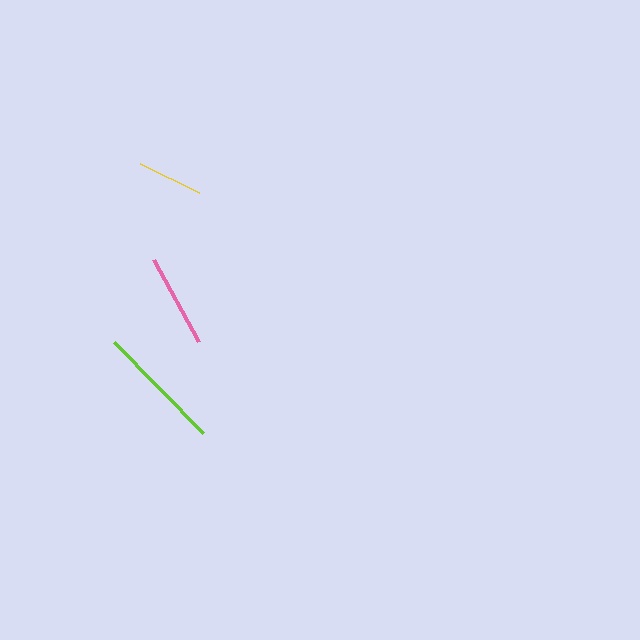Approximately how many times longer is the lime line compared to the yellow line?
The lime line is approximately 1.9 times the length of the yellow line.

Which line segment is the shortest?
The yellow line is the shortest at approximately 66 pixels.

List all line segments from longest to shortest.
From longest to shortest: lime, pink, yellow.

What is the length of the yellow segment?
The yellow segment is approximately 66 pixels long.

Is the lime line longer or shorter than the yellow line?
The lime line is longer than the yellow line.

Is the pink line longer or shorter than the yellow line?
The pink line is longer than the yellow line.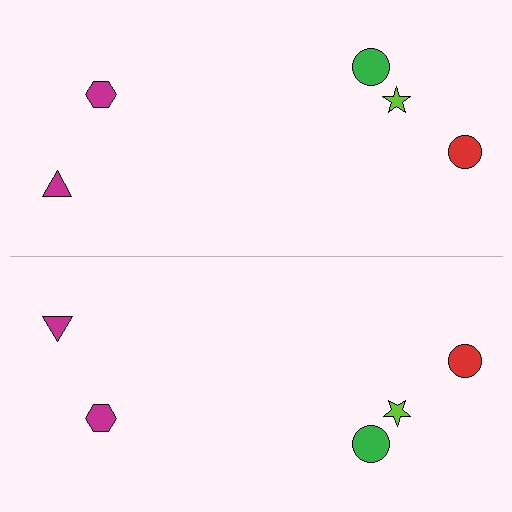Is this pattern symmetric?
Yes, this pattern has bilateral (reflection) symmetry.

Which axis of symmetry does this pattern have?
The pattern has a horizontal axis of symmetry running through the center of the image.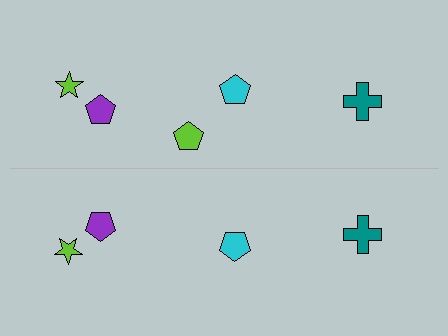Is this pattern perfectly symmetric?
No, the pattern is not perfectly symmetric. A lime pentagon is missing from the bottom side.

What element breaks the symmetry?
A lime pentagon is missing from the bottom side.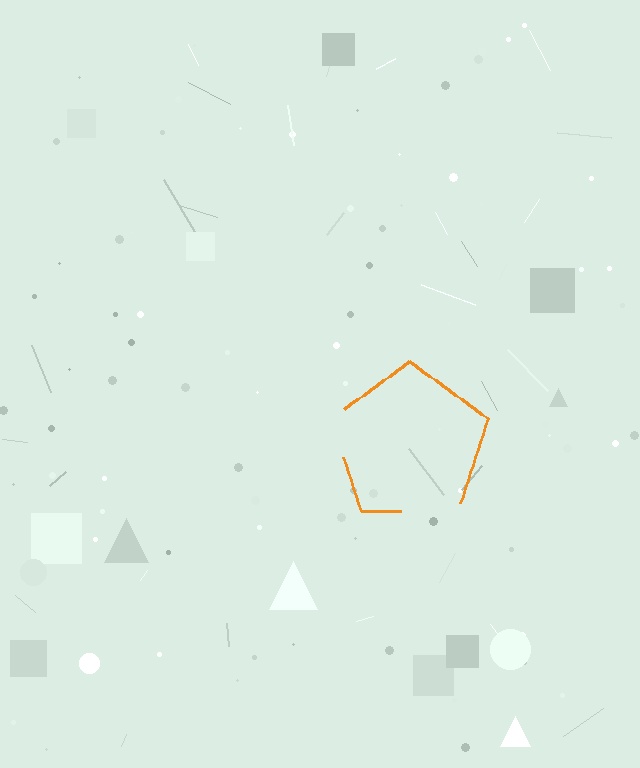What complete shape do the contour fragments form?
The contour fragments form a pentagon.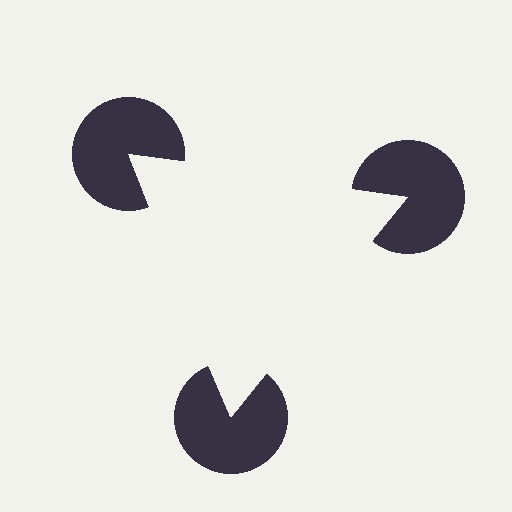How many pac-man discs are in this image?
There are 3 — one at each vertex of the illusory triangle.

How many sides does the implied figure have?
3 sides.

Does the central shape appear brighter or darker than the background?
It typically appears slightly brighter than the background, even though no actual brightness change is drawn.